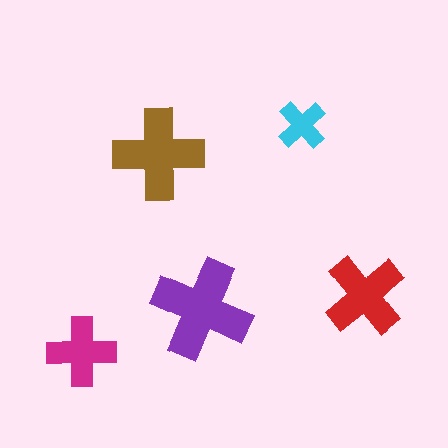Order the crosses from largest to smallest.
the purple one, the brown one, the red one, the magenta one, the cyan one.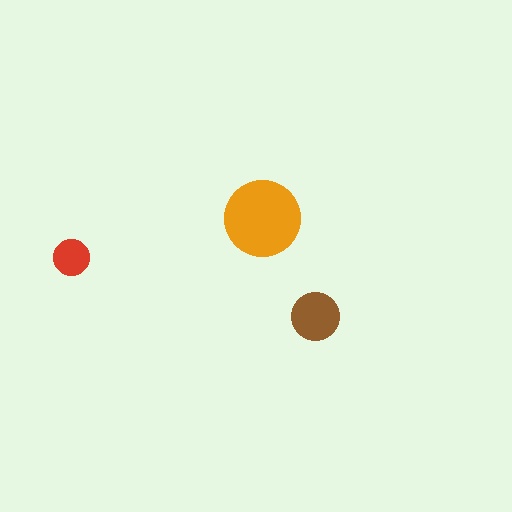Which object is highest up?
The orange circle is topmost.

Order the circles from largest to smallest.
the orange one, the brown one, the red one.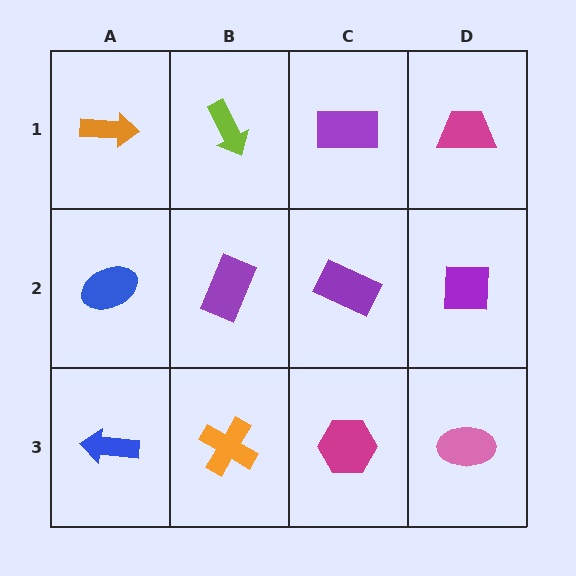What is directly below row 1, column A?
A blue ellipse.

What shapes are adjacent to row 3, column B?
A purple rectangle (row 2, column B), a blue arrow (row 3, column A), a magenta hexagon (row 3, column C).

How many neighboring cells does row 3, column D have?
2.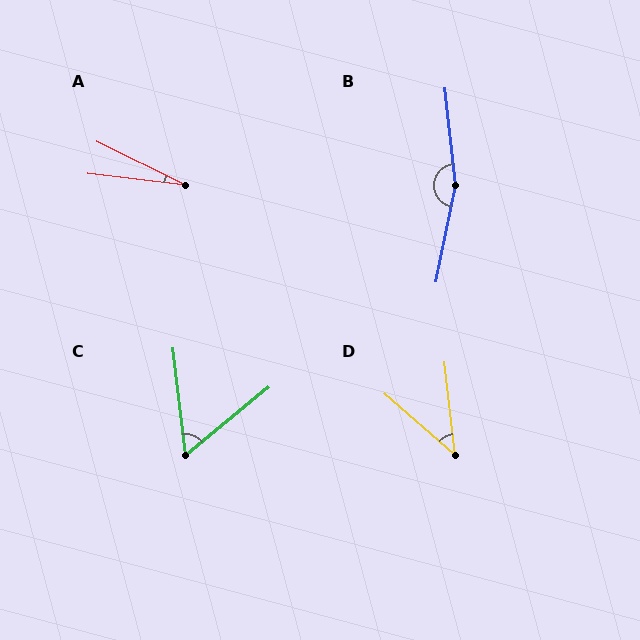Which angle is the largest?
B, at approximately 163 degrees.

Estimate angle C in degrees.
Approximately 57 degrees.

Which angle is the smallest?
A, at approximately 19 degrees.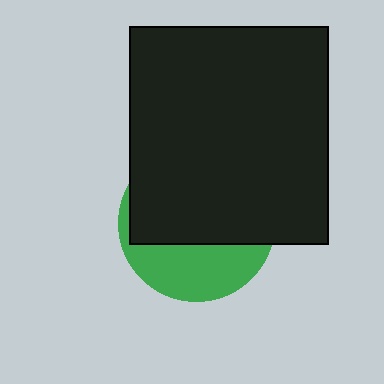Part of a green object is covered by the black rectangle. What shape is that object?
It is a circle.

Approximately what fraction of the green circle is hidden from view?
Roughly 65% of the green circle is hidden behind the black rectangle.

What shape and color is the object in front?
The object in front is a black rectangle.